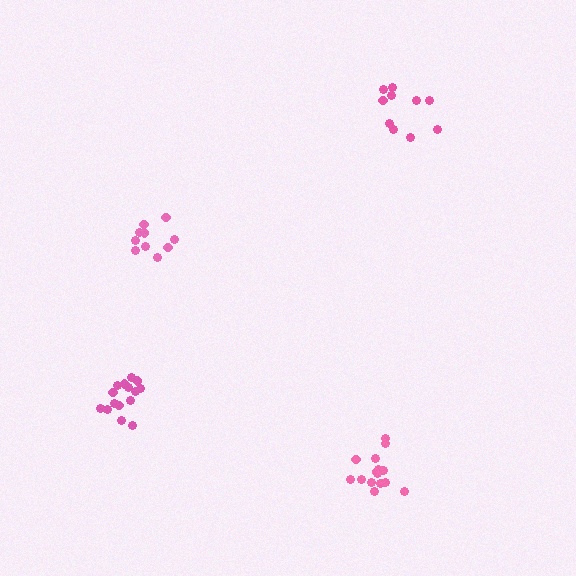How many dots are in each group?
Group 1: 10 dots, Group 2: 10 dots, Group 3: 15 dots, Group 4: 16 dots (51 total).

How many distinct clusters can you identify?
There are 4 distinct clusters.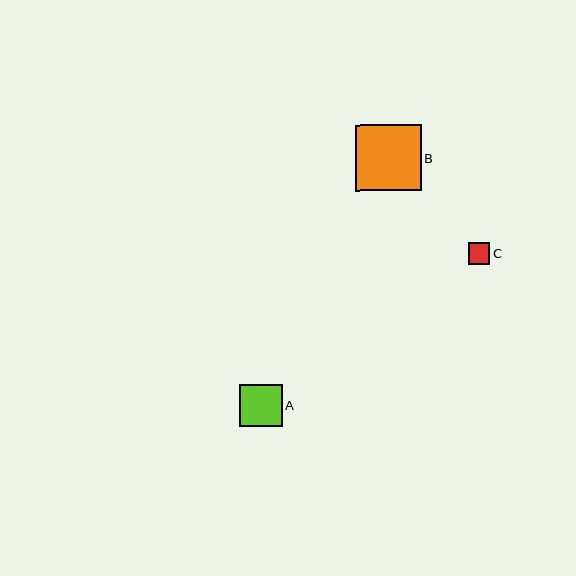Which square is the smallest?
Square C is the smallest with a size of approximately 22 pixels.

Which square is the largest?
Square B is the largest with a size of approximately 66 pixels.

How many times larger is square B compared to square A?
Square B is approximately 1.5 times the size of square A.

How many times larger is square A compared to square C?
Square A is approximately 2.0 times the size of square C.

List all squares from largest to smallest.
From largest to smallest: B, A, C.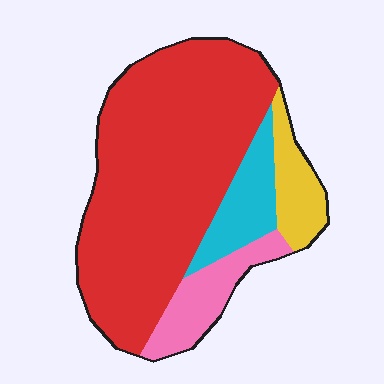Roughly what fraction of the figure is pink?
Pink takes up less than a sixth of the figure.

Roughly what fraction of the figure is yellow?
Yellow covers about 10% of the figure.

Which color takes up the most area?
Red, at roughly 70%.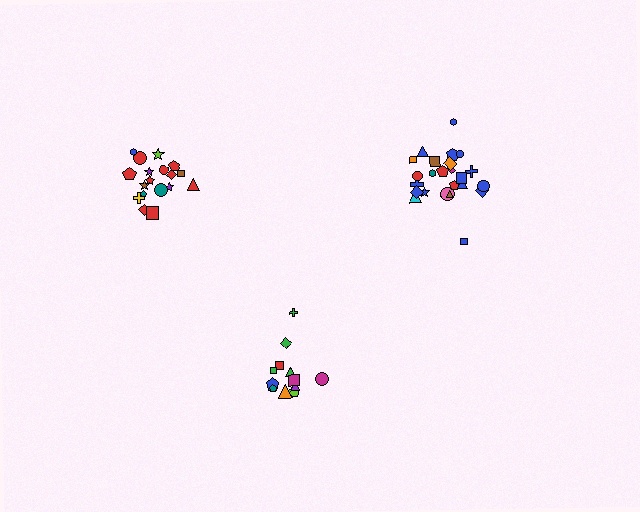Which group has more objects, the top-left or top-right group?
The top-right group.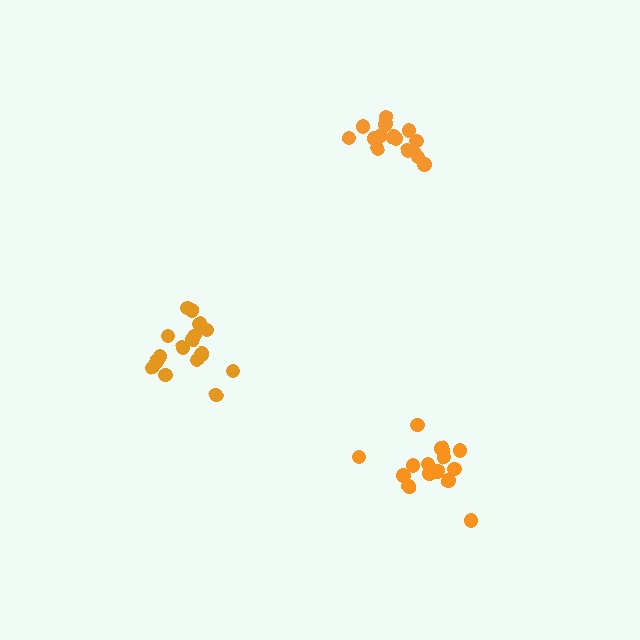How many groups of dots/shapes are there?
There are 3 groups.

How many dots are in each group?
Group 1: 17 dots, Group 2: 15 dots, Group 3: 15 dots (47 total).